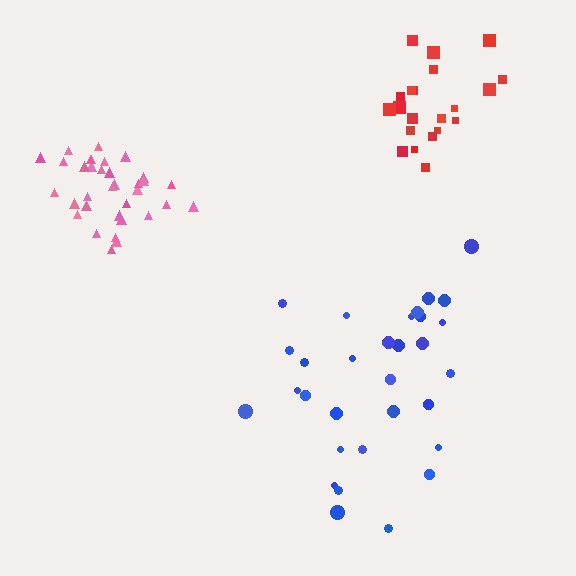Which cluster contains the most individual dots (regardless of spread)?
Pink (34).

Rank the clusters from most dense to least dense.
pink, red, blue.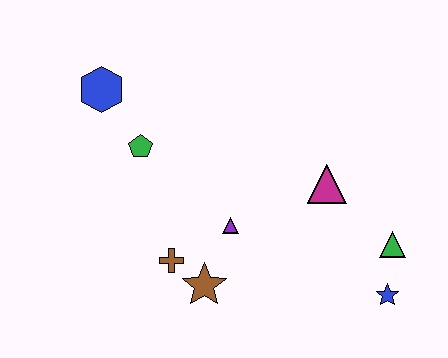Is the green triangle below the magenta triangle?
Yes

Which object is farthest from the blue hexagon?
The blue star is farthest from the blue hexagon.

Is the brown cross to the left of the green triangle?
Yes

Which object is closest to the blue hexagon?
The green pentagon is closest to the blue hexagon.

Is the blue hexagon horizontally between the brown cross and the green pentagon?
No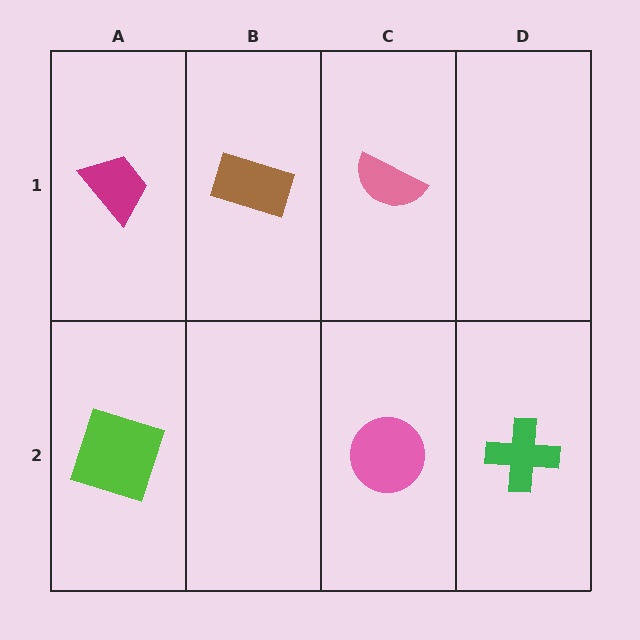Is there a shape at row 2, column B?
No, that cell is empty.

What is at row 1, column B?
A brown rectangle.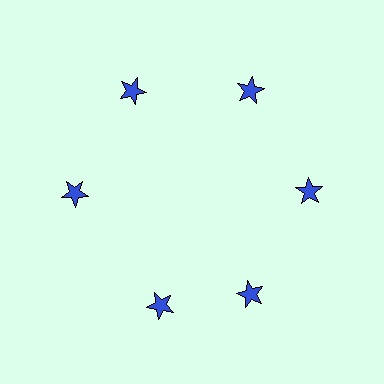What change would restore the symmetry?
The symmetry would be restored by rotating it back into even spacing with its neighbors so that all 6 stars sit at equal angles and equal distance from the center.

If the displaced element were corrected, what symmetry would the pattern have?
It would have 6-fold rotational symmetry — the pattern would map onto itself every 60 degrees.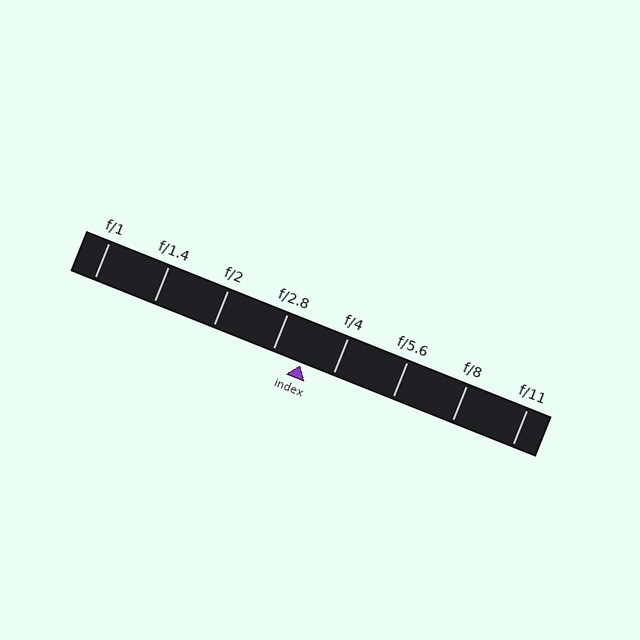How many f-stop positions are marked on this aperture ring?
There are 8 f-stop positions marked.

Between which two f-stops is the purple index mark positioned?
The index mark is between f/2.8 and f/4.